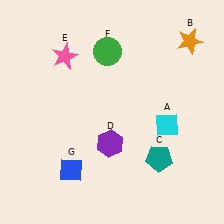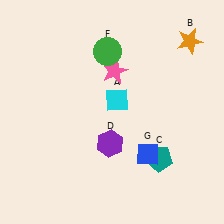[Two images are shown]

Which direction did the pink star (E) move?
The pink star (E) moved right.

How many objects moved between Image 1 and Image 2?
3 objects moved between the two images.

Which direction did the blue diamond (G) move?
The blue diamond (G) moved right.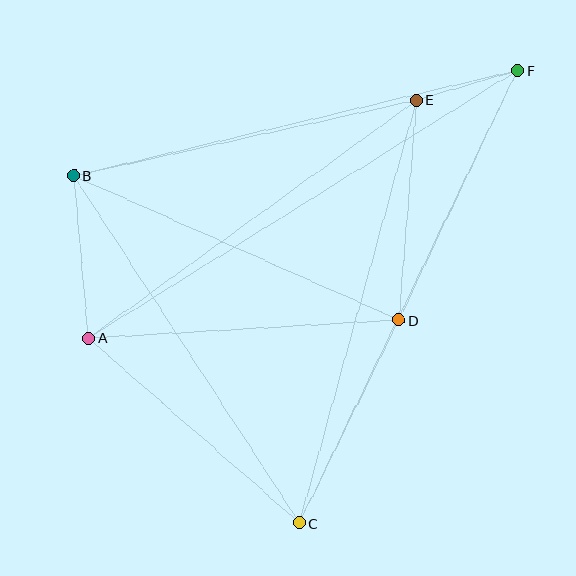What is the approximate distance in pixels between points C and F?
The distance between C and F is approximately 502 pixels.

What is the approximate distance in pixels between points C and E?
The distance between C and E is approximately 439 pixels.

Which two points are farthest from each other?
Points A and F are farthest from each other.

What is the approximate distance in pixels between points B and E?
The distance between B and E is approximately 351 pixels.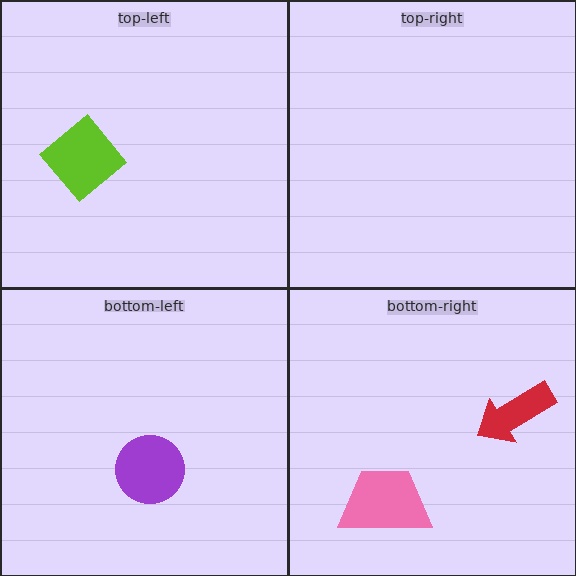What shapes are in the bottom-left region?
The purple circle.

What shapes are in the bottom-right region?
The red arrow, the pink trapezoid.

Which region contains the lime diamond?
The top-left region.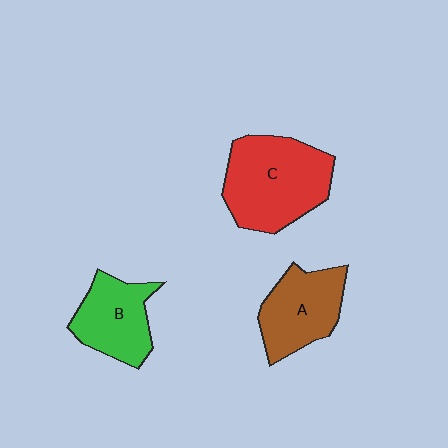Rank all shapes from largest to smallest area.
From largest to smallest: C (red), A (brown), B (green).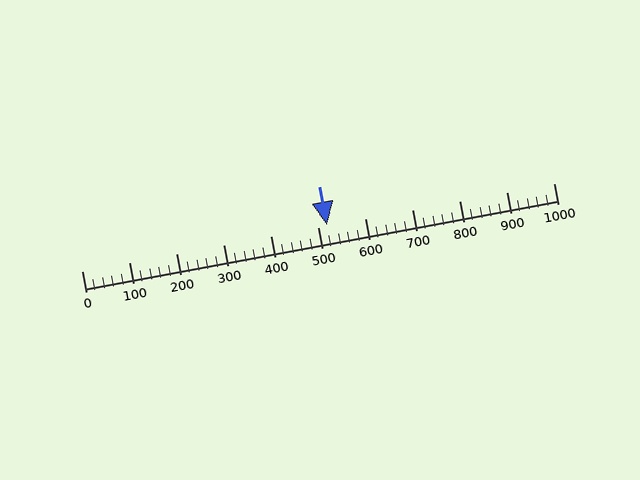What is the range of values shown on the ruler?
The ruler shows values from 0 to 1000.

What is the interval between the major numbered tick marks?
The major tick marks are spaced 100 units apart.